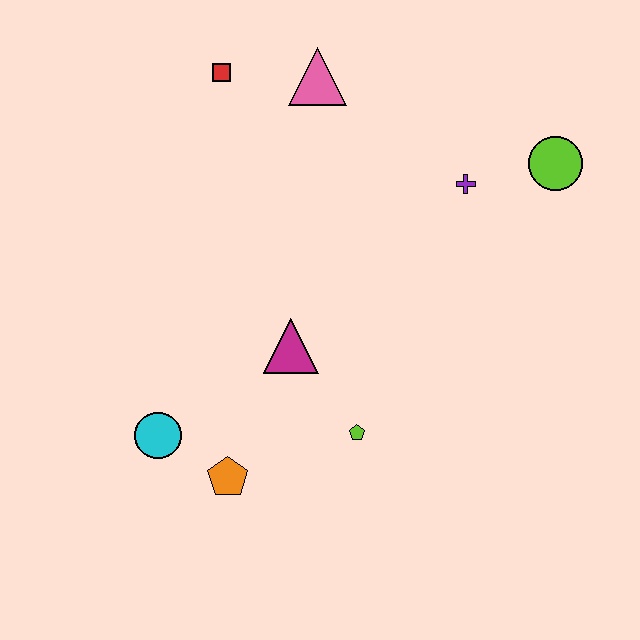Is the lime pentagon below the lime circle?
Yes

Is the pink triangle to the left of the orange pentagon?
No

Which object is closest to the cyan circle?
The orange pentagon is closest to the cyan circle.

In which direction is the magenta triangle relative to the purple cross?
The magenta triangle is to the left of the purple cross.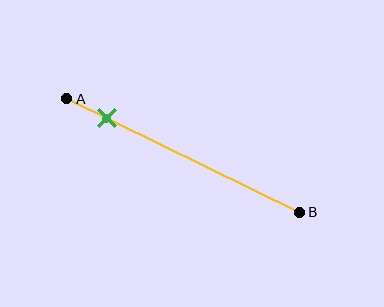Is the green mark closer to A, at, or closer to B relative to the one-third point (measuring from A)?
The green mark is closer to point A than the one-third point of segment AB.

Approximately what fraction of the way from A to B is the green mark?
The green mark is approximately 15% of the way from A to B.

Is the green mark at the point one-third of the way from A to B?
No, the mark is at about 15% from A, not at the 33% one-third point.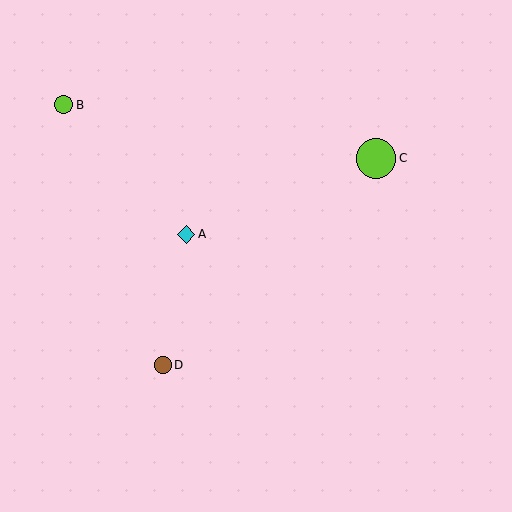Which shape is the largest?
The lime circle (labeled C) is the largest.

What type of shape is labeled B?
Shape B is a lime circle.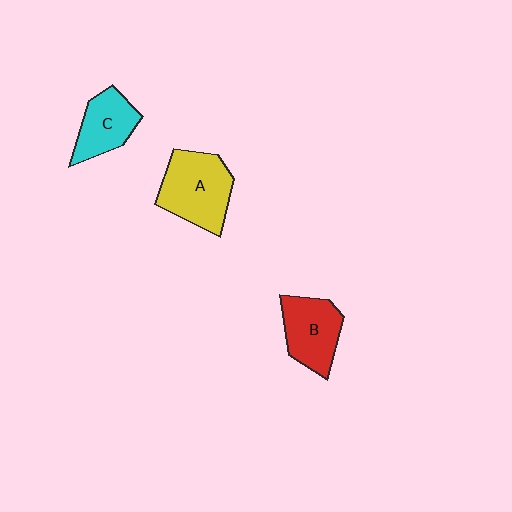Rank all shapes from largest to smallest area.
From largest to smallest: A (yellow), B (red), C (cyan).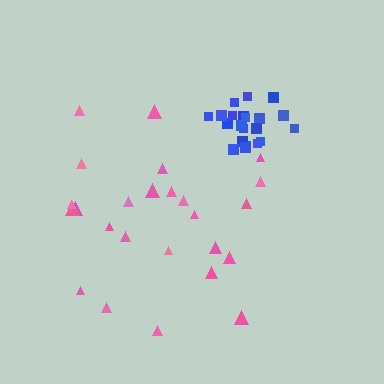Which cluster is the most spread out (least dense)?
Pink.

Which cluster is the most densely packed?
Blue.